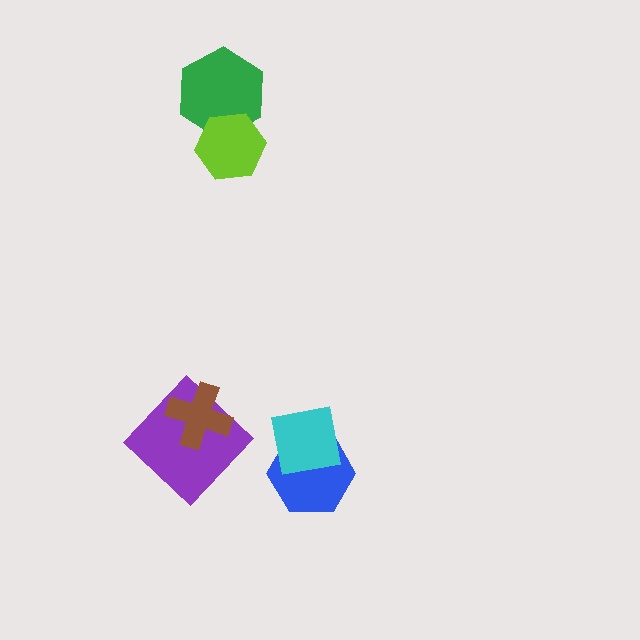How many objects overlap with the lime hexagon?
1 object overlaps with the lime hexagon.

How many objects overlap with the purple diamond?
1 object overlaps with the purple diamond.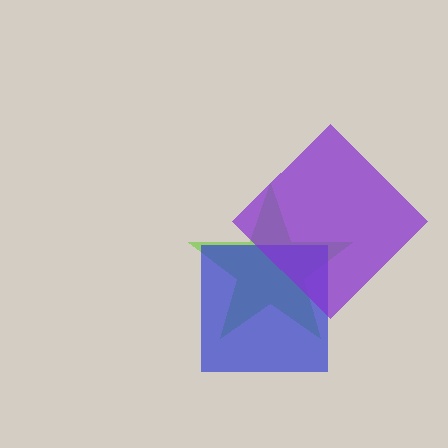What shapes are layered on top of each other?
The layered shapes are: a lime star, a blue square, a purple diamond.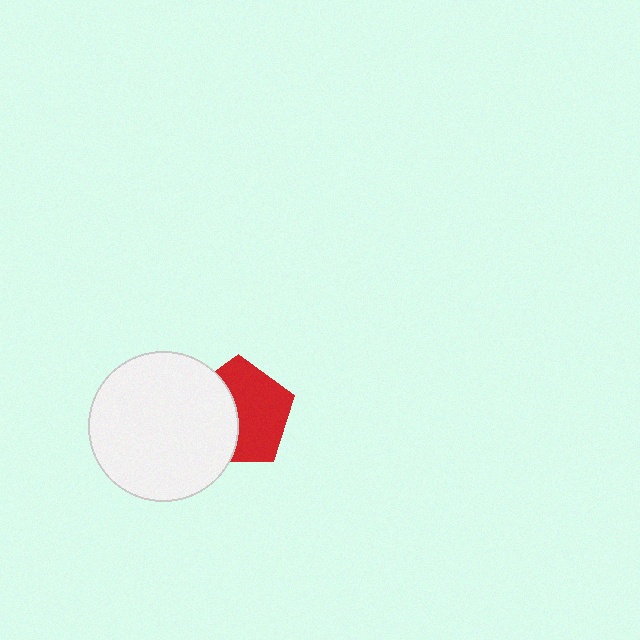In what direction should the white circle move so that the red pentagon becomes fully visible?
The white circle should move left. That is the shortest direction to clear the overlap and leave the red pentagon fully visible.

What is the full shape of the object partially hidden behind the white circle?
The partially hidden object is a red pentagon.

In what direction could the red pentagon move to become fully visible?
The red pentagon could move right. That would shift it out from behind the white circle entirely.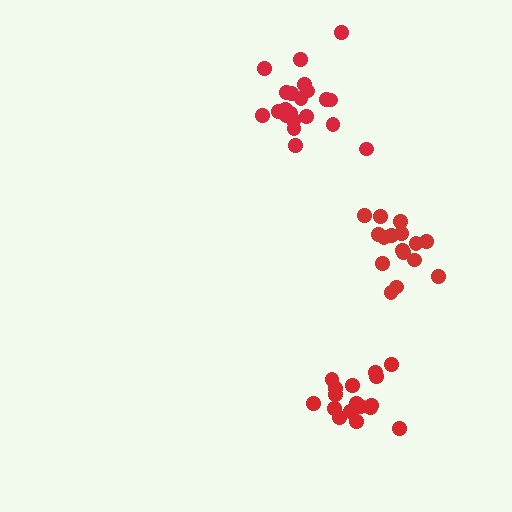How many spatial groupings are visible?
There are 3 spatial groupings.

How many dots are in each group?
Group 1: 21 dots, Group 2: 17 dots, Group 3: 16 dots (54 total).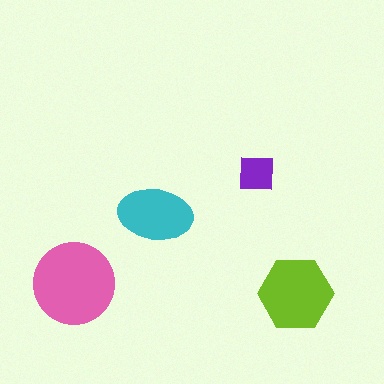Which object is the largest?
The pink circle.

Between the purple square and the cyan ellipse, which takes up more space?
The cyan ellipse.